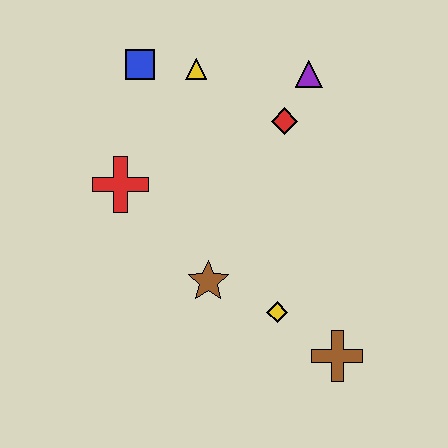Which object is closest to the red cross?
The blue square is closest to the red cross.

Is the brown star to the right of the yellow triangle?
Yes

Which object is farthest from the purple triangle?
The brown cross is farthest from the purple triangle.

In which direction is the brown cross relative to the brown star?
The brown cross is to the right of the brown star.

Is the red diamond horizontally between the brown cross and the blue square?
Yes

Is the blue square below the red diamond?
No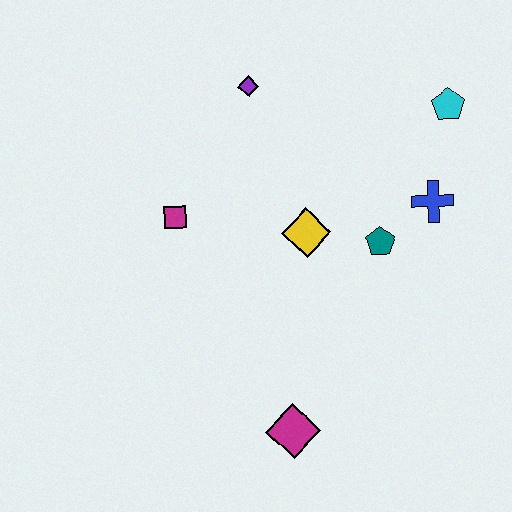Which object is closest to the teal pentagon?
The blue cross is closest to the teal pentagon.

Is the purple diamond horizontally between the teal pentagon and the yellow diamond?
No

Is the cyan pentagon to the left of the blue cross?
No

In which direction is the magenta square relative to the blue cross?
The magenta square is to the left of the blue cross.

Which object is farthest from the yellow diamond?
The magenta diamond is farthest from the yellow diamond.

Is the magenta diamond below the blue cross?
Yes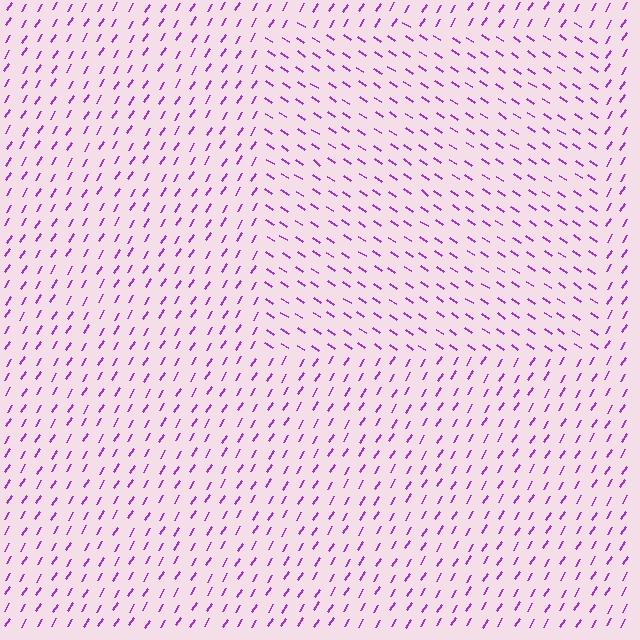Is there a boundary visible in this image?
Yes, there is a texture boundary formed by a change in line orientation.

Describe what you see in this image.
The image is filled with small purple line segments. A rectangle region in the image has lines oriented differently from the surrounding lines, creating a visible texture boundary.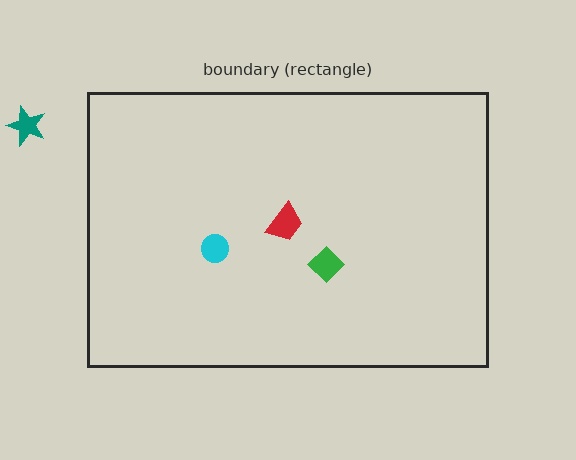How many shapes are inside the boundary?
3 inside, 1 outside.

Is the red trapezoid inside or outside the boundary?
Inside.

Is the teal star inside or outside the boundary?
Outside.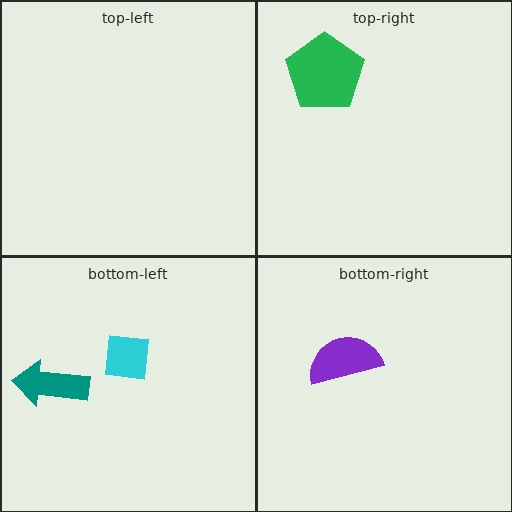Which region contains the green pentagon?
The top-right region.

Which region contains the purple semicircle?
The bottom-right region.